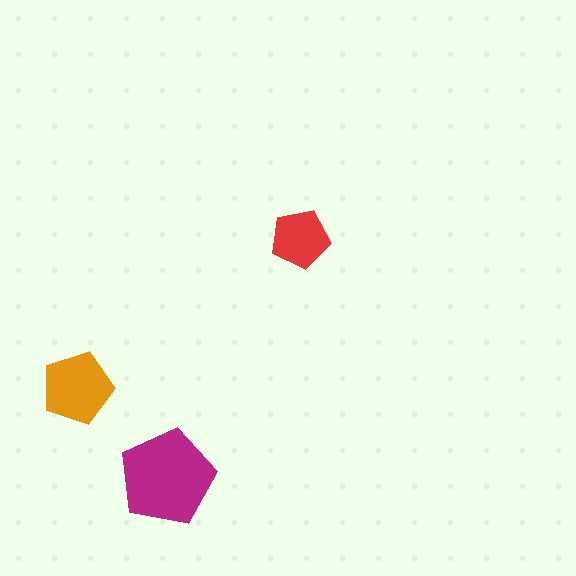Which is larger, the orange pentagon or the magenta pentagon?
The magenta one.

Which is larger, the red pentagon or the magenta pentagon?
The magenta one.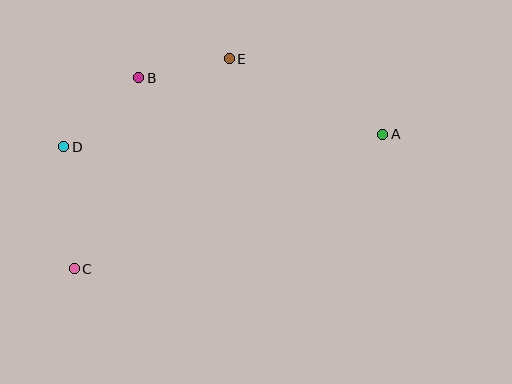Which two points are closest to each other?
Points B and E are closest to each other.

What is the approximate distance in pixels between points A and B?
The distance between A and B is approximately 251 pixels.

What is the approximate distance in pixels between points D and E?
The distance between D and E is approximately 187 pixels.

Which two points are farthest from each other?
Points A and C are farthest from each other.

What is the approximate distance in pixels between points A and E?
The distance between A and E is approximately 171 pixels.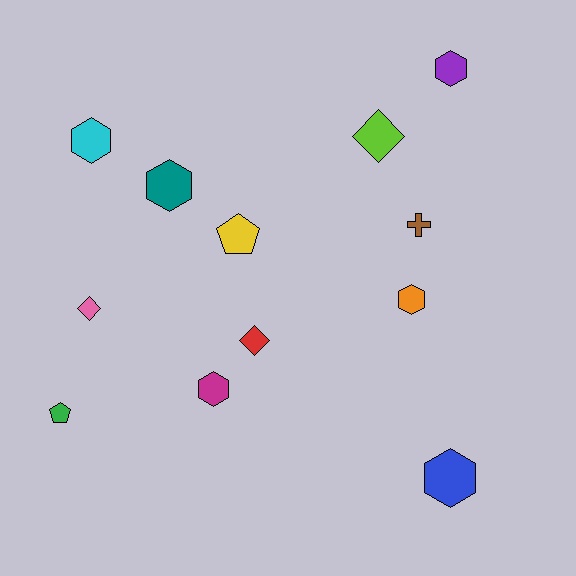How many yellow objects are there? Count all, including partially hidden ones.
There is 1 yellow object.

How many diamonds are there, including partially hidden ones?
There are 3 diamonds.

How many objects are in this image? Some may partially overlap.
There are 12 objects.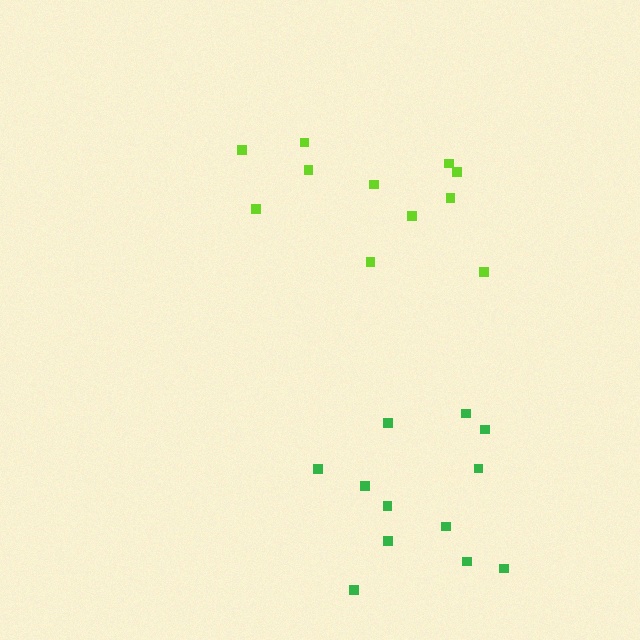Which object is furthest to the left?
The lime cluster is leftmost.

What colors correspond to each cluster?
The clusters are colored: lime, green.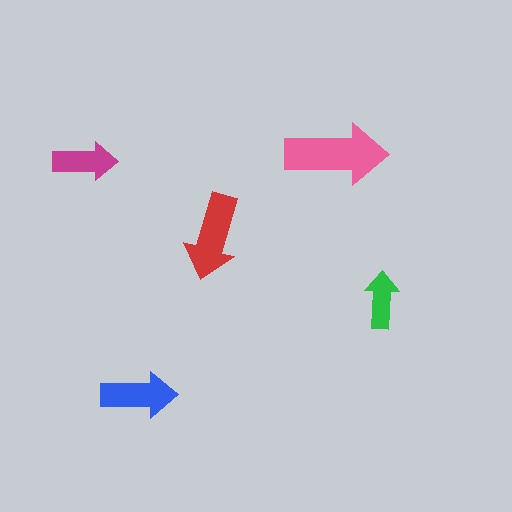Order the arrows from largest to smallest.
the pink one, the red one, the blue one, the magenta one, the green one.